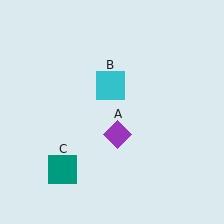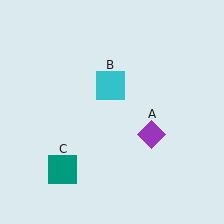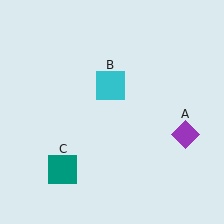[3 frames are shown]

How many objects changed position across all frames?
1 object changed position: purple diamond (object A).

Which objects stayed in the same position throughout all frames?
Cyan square (object B) and teal square (object C) remained stationary.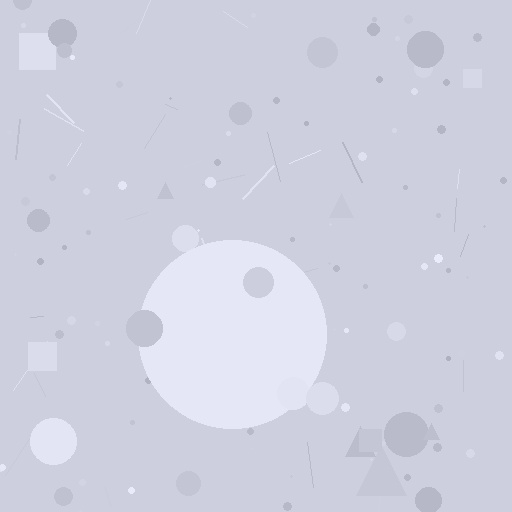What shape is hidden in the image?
A circle is hidden in the image.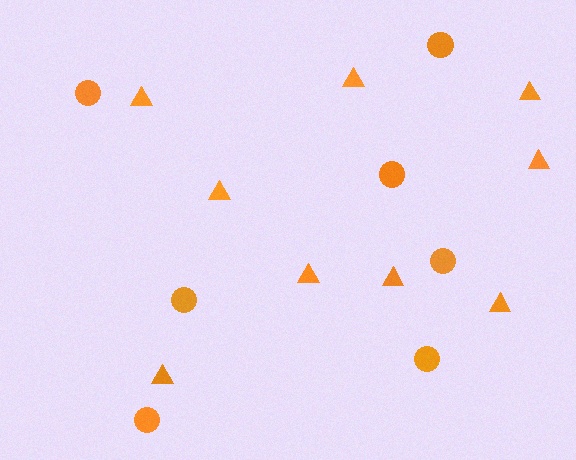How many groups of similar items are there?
There are 2 groups: one group of triangles (9) and one group of circles (7).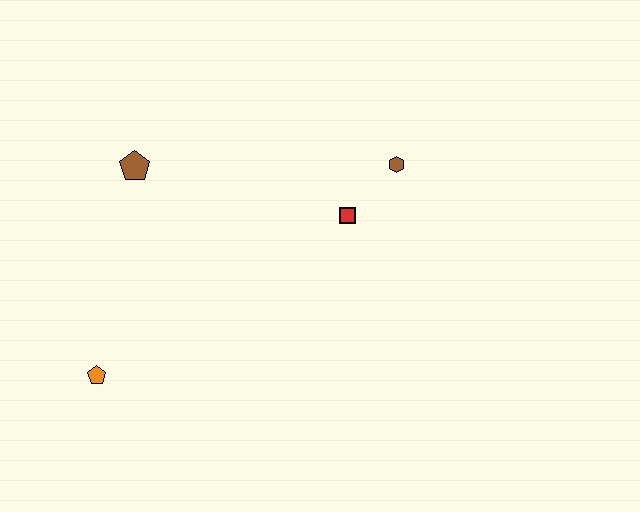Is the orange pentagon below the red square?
Yes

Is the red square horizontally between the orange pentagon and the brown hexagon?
Yes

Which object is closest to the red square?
The brown hexagon is closest to the red square.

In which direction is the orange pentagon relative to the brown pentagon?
The orange pentagon is below the brown pentagon.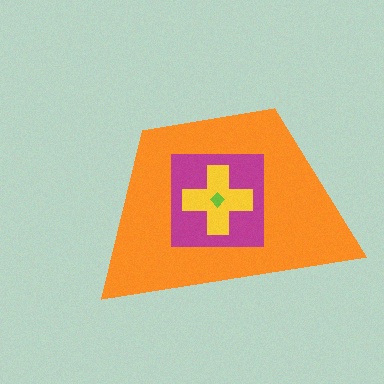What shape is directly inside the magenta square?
The yellow cross.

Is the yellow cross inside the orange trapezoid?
Yes.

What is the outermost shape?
The orange trapezoid.